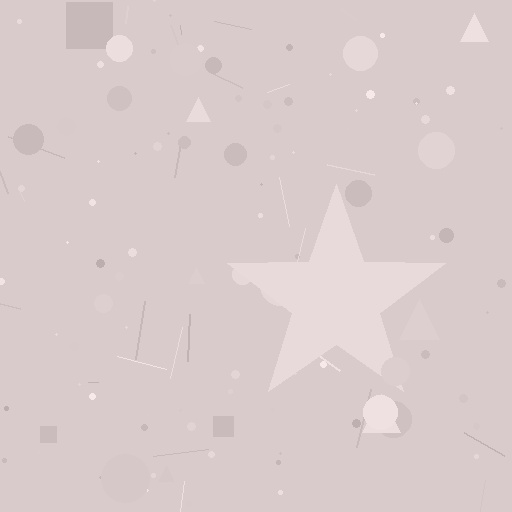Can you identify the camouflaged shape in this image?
The camouflaged shape is a star.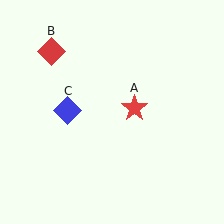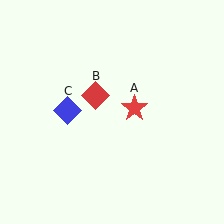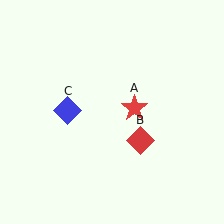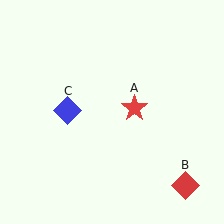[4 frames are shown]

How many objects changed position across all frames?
1 object changed position: red diamond (object B).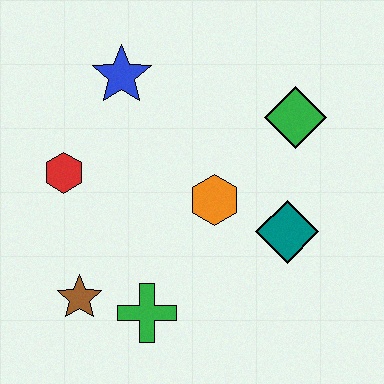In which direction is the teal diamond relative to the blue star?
The teal diamond is to the right of the blue star.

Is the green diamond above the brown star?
Yes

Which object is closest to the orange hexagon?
The teal diamond is closest to the orange hexagon.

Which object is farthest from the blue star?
The green cross is farthest from the blue star.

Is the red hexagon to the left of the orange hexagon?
Yes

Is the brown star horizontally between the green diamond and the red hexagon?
Yes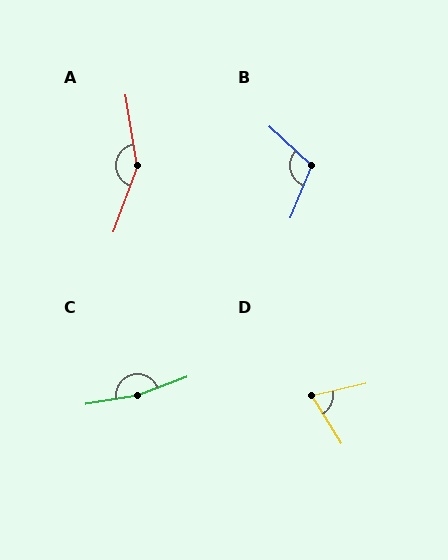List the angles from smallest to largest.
D (71°), B (111°), A (150°), C (168°).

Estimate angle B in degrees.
Approximately 111 degrees.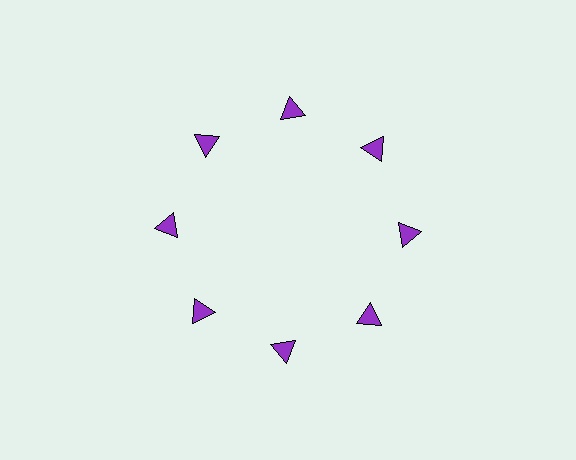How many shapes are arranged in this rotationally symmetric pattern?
There are 8 shapes, arranged in 8 groups of 1.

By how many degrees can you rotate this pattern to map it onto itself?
The pattern maps onto itself every 45 degrees of rotation.